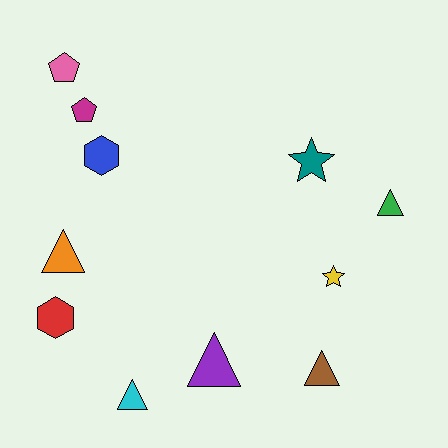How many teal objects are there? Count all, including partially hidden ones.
There is 1 teal object.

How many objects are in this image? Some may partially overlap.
There are 11 objects.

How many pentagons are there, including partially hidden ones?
There are 2 pentagons.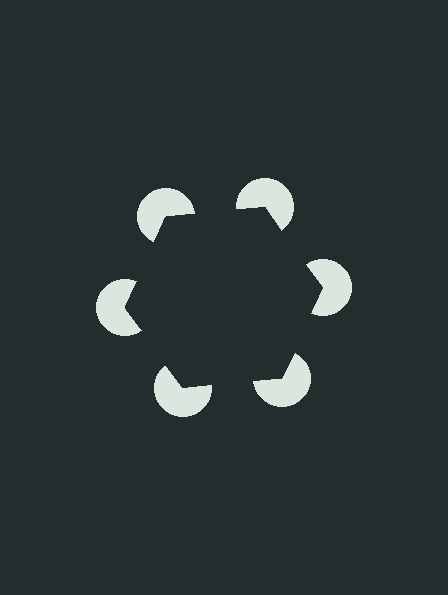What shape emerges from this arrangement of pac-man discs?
An illusory hexagon — its edges are inferred from the aligned wedge cuts in the pac-man discs, not physically drawn.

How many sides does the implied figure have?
6 sides.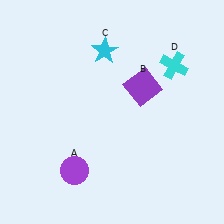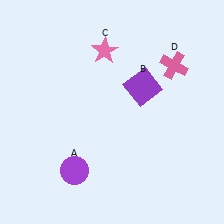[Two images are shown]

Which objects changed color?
C changed from cyan to pink. D changed from cyan to pink.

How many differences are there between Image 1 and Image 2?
There are 2 differences between the two images.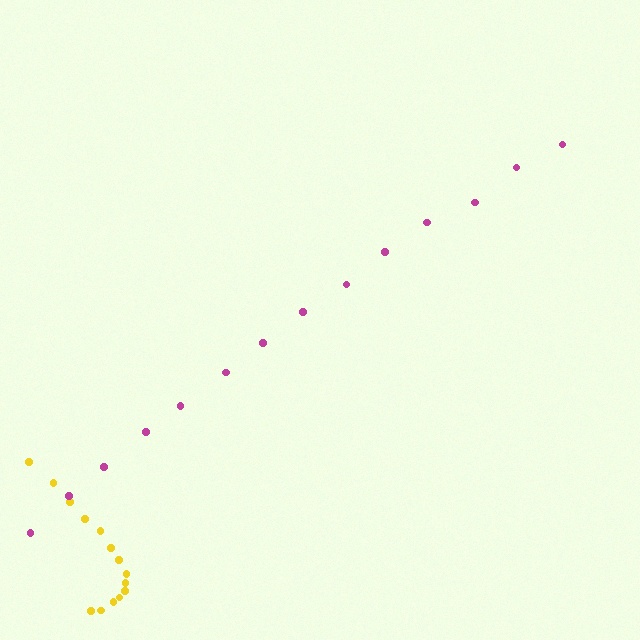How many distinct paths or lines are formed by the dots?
There are 2 distinct paths.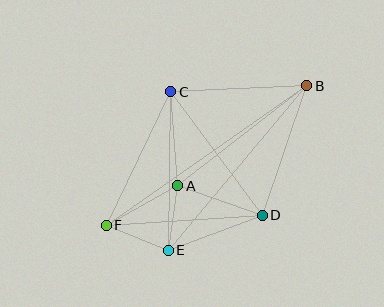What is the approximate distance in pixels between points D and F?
The distance between D and F is approximately 156 pixels.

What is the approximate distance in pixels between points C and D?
The distance between C and D is approximately 154 pixels.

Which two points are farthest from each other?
Points B and F are farthest from each other.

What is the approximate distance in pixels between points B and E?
The distance between B and E is approximately 215 pixels.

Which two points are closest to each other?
Points A and E are closest to each other.